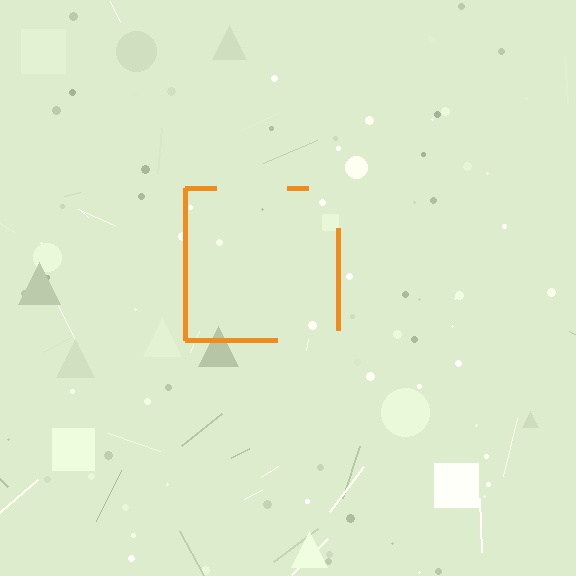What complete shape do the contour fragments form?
The contour fragments form a square.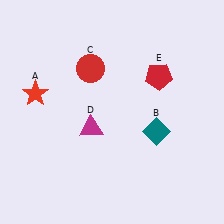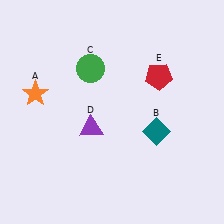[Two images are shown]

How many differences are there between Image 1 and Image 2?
There are 3 differences between the two images.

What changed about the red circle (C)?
In Image 1, C is red. In Image 2, it changed to green.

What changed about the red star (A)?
In Image 1, A is red. In Image 2, it changed to orange.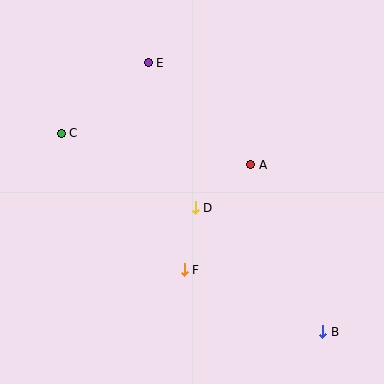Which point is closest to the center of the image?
Point D at (195, 208) is closest to the center.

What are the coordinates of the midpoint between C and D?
The midpoint between C and D is at (128, 171).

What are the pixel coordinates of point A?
Point A is at (251, 165).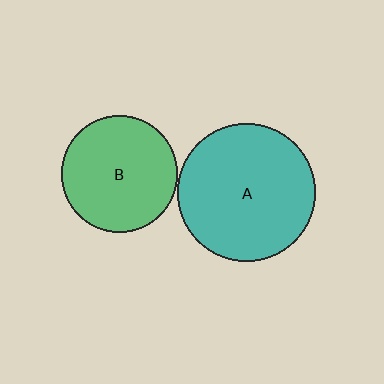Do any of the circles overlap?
No, none of the circles overlap.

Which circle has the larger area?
Circle A (teal).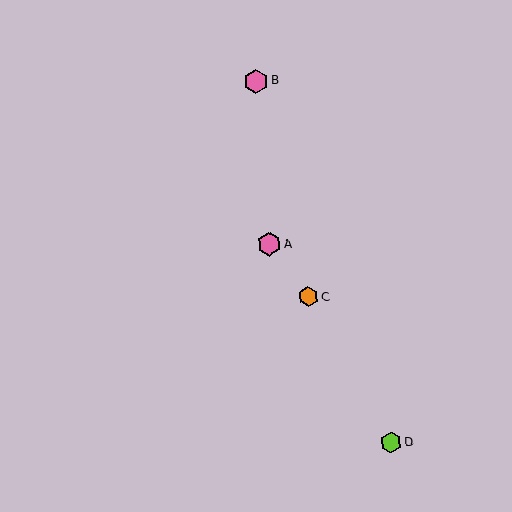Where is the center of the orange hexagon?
The center of the orange hexagon is at (308, 297).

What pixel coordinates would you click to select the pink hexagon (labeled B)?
Click at (256, 81) to select the pink hexagon B.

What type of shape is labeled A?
Shape A is a pink hexagon.